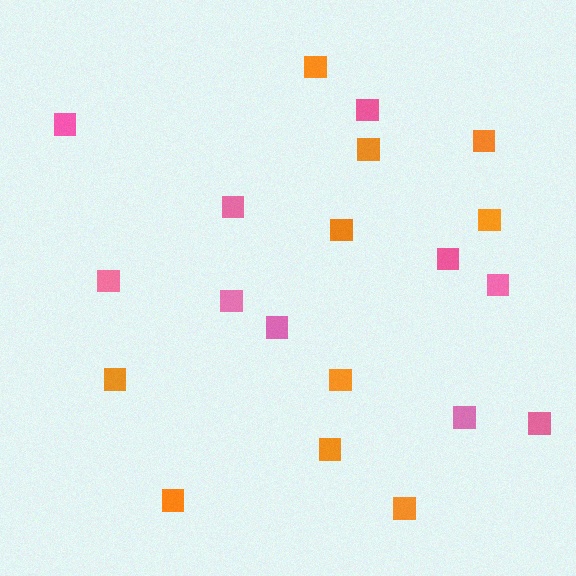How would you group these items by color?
There are 2 groups: one group of orange squares (10) and one group of pink squares (10).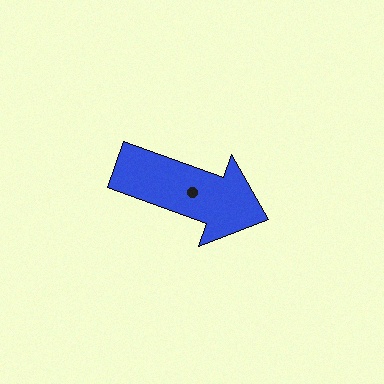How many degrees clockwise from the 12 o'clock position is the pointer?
Approximately 110 degrees.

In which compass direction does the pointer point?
East.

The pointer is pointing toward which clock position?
Roughly 4 o'clock.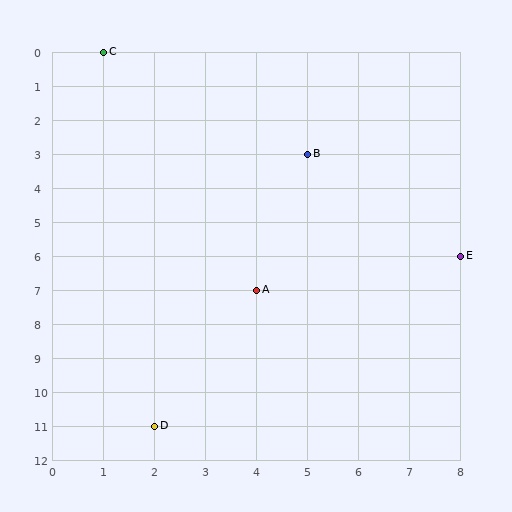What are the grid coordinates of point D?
Point D is at grid coordinates (2, 11).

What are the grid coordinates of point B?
Point B is at grid coordinates (5, 3).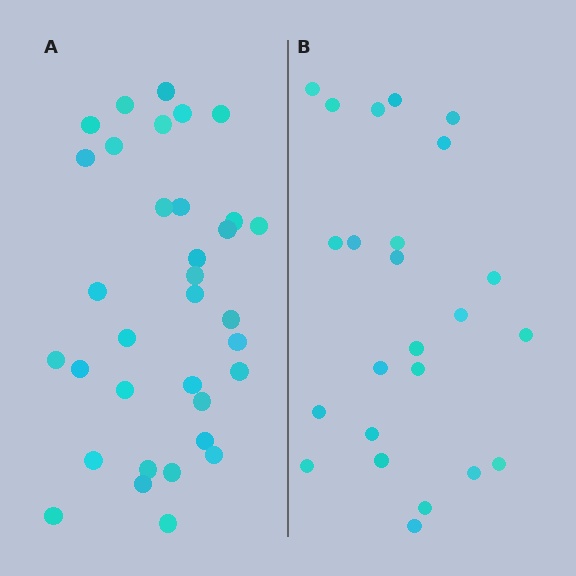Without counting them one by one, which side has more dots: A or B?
Region A (the left region) has more dots.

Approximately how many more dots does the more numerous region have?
Region A has roughly 10 or so more dots than region B.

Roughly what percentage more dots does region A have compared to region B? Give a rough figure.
About 40% more.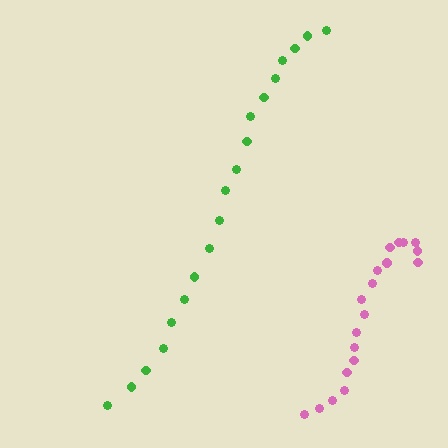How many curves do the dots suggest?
There are 2 distinct paths.